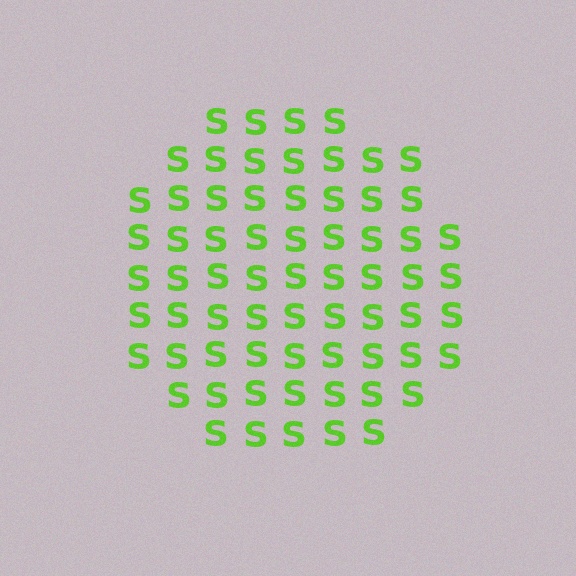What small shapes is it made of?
It is made of small letter S's.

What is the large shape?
The large shape is a circle.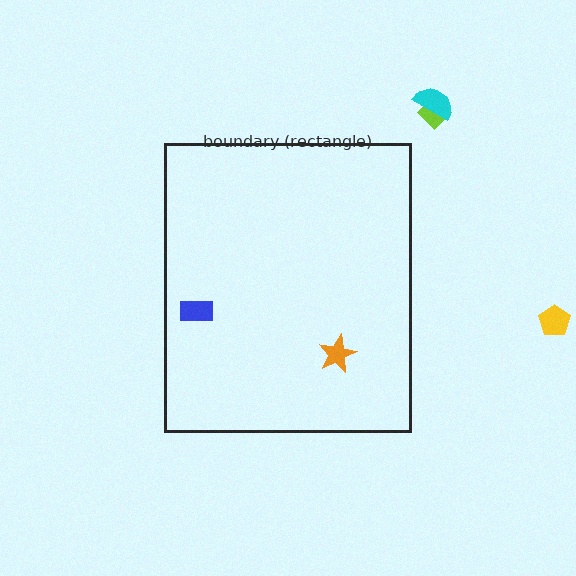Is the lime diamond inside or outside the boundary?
Outside.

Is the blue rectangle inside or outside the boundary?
Inside.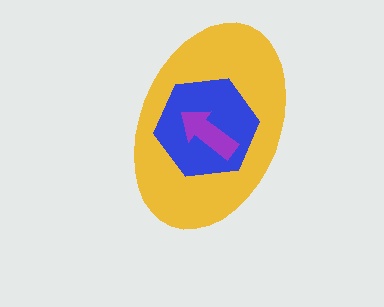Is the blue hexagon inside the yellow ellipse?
Yes.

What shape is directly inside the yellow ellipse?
The blue hexagon.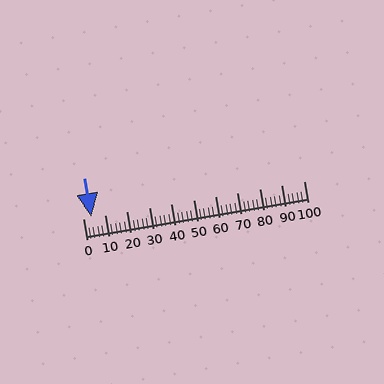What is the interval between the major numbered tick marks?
The major tick marks are spaced 10 units apart.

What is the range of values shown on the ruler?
The ruler shows values from 0 to 100.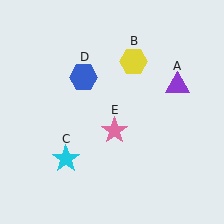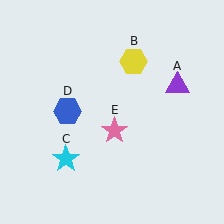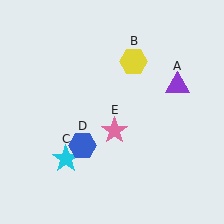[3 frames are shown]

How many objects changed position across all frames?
1 object changed position: blue hexagon (object D).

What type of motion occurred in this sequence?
The blue hexagon (object D) rotated counterclockwise around the center of the scene.